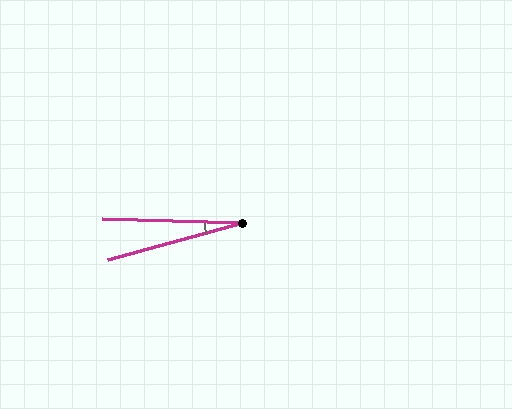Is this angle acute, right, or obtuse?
It is acute.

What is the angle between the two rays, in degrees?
Approximately 17 degrees.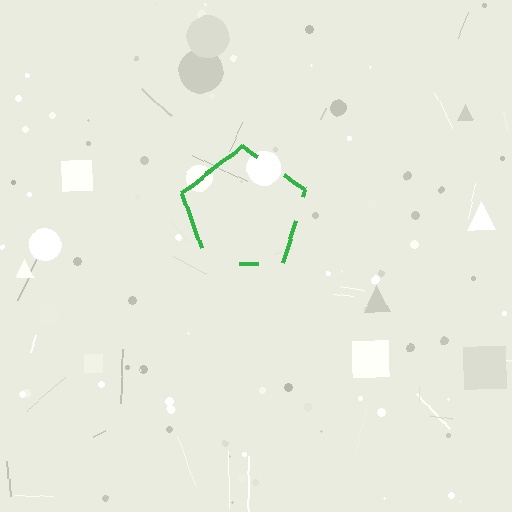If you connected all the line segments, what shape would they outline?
They would outline a pentagon.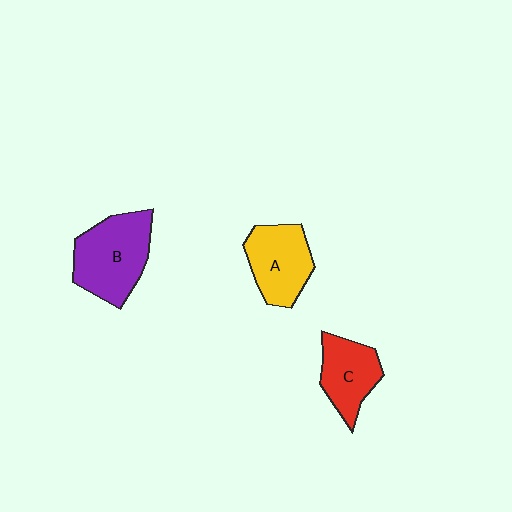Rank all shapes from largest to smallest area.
From largest to smallest: B (purple), A (yellow), C (red).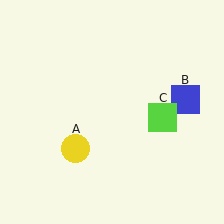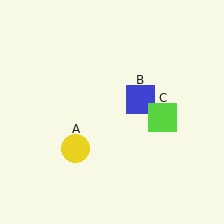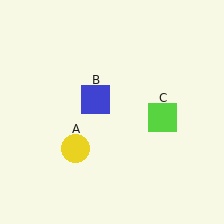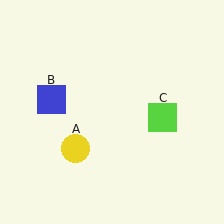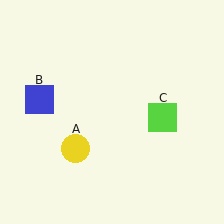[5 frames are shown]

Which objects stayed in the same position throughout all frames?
Yellow circle (object A) and lime square (object C) remained stationary.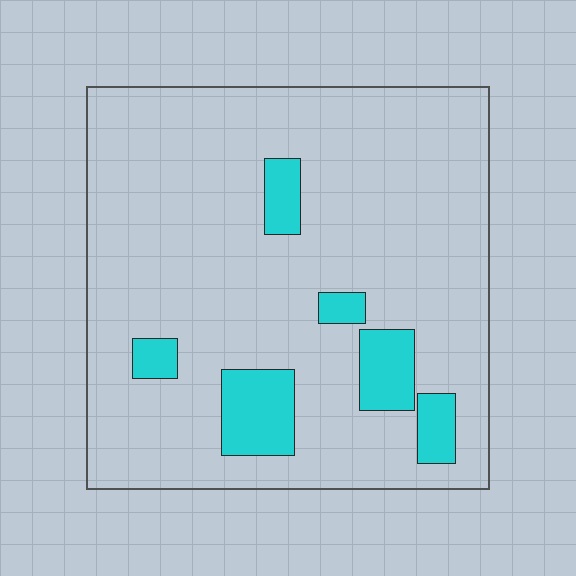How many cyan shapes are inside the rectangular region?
6.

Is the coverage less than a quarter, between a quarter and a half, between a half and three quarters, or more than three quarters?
Less than a quarter.